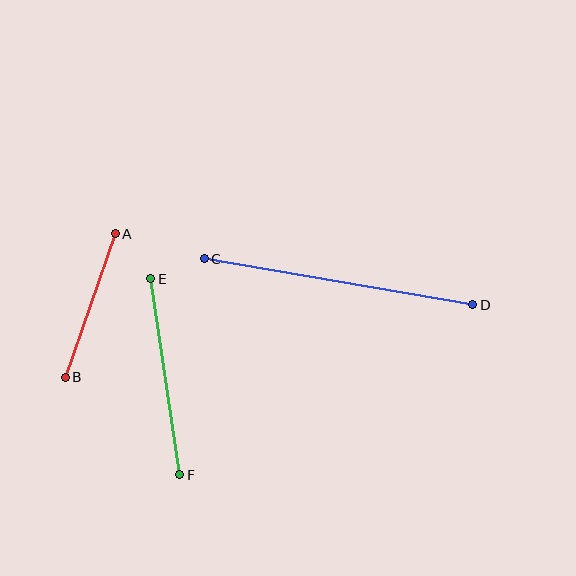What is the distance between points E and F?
The distance is approximately 198 pixels.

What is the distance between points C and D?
The distance is approximately 272 pixels.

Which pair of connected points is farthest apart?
Points C and D are farthest apart.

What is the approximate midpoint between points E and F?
The midpoint is at approximately (165, 377) pixels.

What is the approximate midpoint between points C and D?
The midpoint is at approximately (338, 282) pixels.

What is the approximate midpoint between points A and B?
The midpoint is at approximately (90, 306) pixels.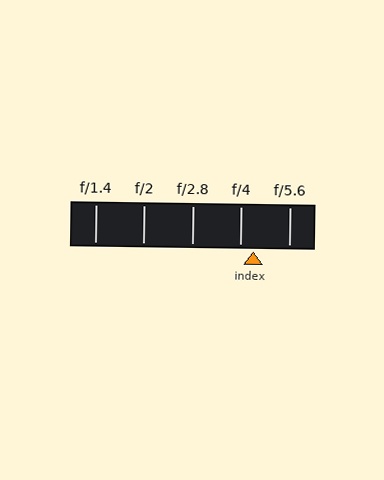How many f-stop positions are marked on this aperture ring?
There are 5 f-stop positions marked.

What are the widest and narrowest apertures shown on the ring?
The widest aperture shown is f/1.4 and the narrowest is f/5.6.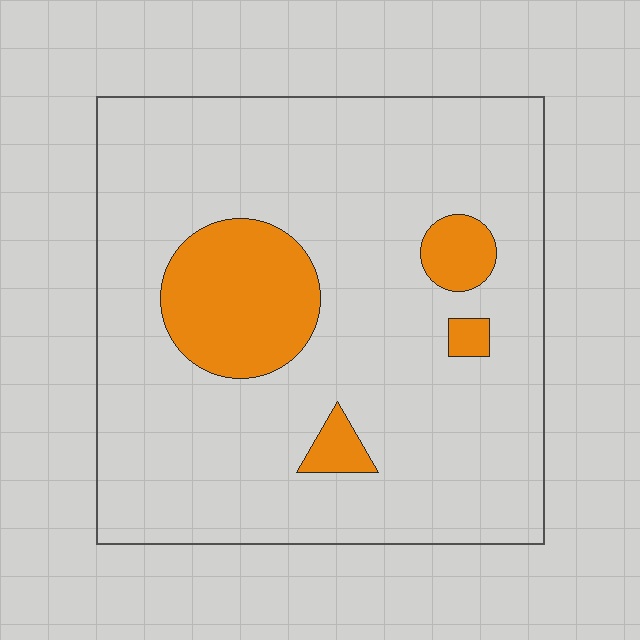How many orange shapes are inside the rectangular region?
4.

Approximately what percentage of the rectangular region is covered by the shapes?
Approximately 15%.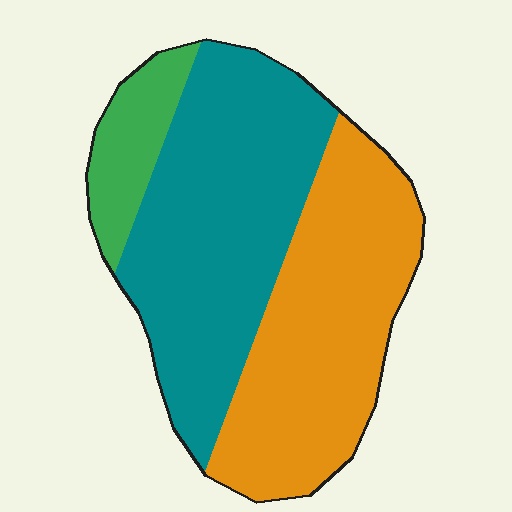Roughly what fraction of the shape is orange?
Orange takes up between a third and a half of the shape.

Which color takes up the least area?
Green, at roughly 10%.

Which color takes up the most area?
Teal, at roughly 45%.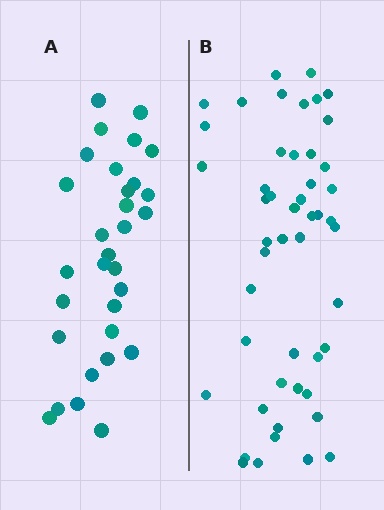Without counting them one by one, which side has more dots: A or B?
Region B (the right region) has more dots.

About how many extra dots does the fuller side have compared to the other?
Region B has approximately 20 more dots than region A.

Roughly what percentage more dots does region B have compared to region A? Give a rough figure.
About 60% more.